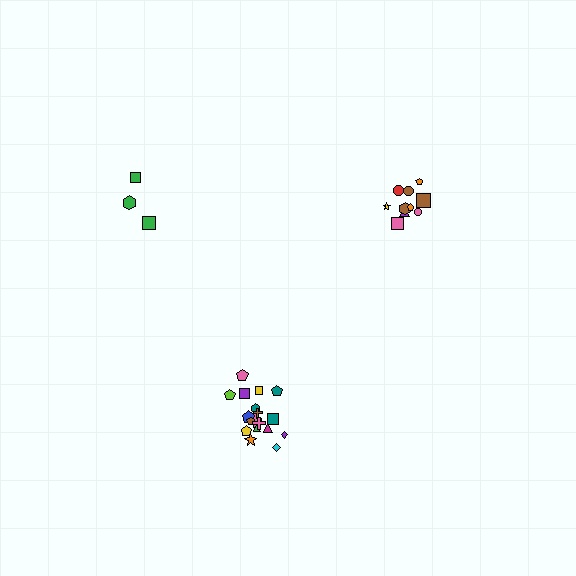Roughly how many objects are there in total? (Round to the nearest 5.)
Roughly 30 objects in total.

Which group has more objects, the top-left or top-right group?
The top-right group.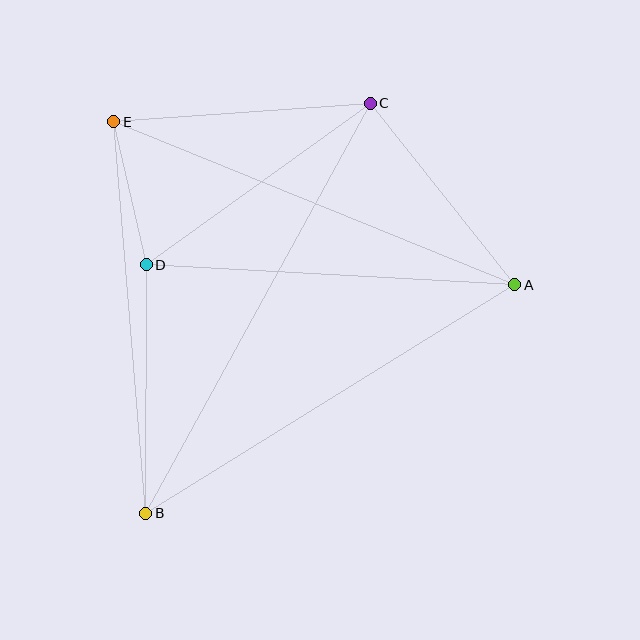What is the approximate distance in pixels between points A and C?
The distance between A and C is approximately 232 pixels.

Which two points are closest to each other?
Points D and E are closest to each other.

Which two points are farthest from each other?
Points B and C are farthest from each other.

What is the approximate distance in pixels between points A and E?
The distance between A and E is approximately 433 pixels.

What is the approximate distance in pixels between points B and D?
The distance between B and D is approximately 249 pixels.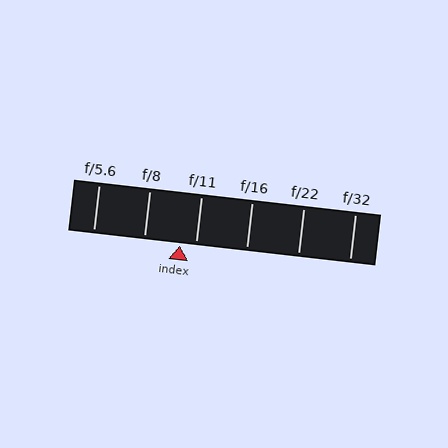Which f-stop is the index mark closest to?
The index mark is closest to f/11.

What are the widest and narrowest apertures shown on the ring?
The widest aperture shown is f/5.6 and the narrowest is f/32.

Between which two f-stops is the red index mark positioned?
The index mark is between f/8 and f/11.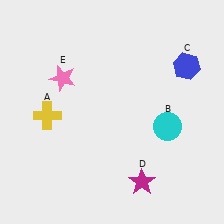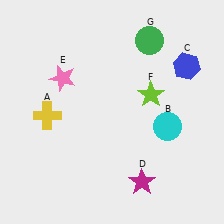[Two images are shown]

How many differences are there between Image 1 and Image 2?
There are 2 differences between the two images.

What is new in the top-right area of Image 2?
A lime star (F) was added in the top-right area of Image 2.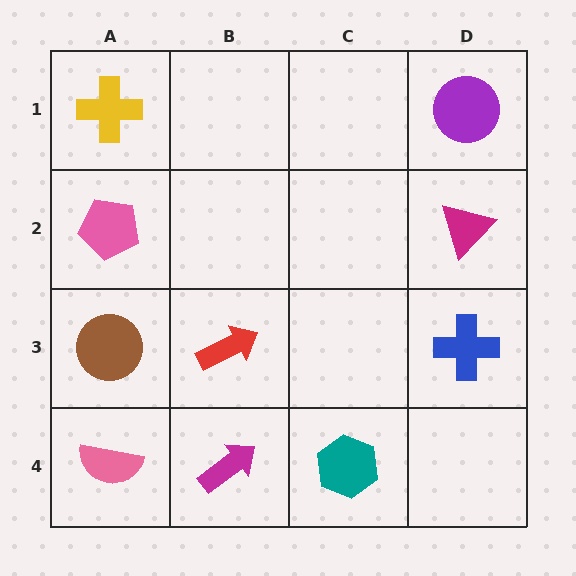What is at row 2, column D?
A magenta triangle.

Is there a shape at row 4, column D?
No, that cell is empty.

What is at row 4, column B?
A magenta arrow.